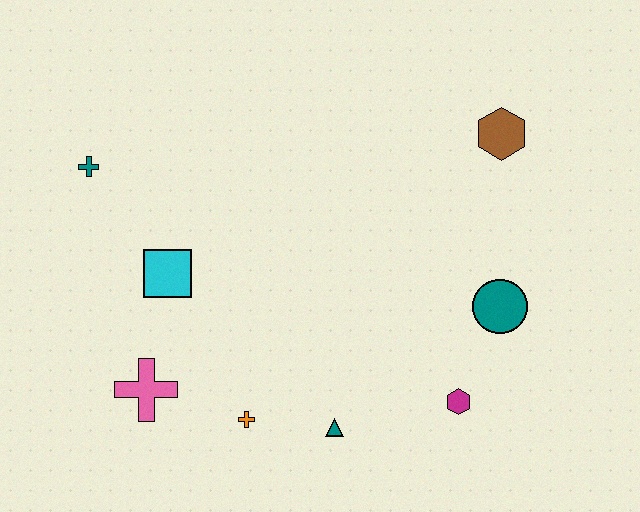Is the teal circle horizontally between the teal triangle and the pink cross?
No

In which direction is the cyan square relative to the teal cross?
The cyan square is below the teal cross.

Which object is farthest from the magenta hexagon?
The teal cross is farthest from the magenta hexagon.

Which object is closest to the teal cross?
The cyan square is closest to the teal cross.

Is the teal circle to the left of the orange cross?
No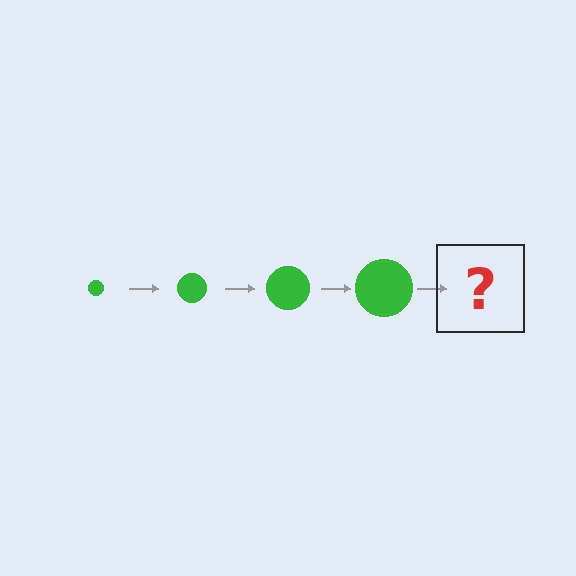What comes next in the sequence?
The next element should be a green circle, larger than the previous one.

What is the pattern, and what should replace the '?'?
The pattern is that the circle gets progressively larger each step. The '?' should be a green circle, larger than the previous one.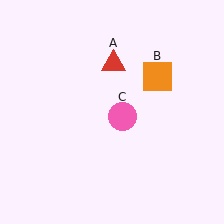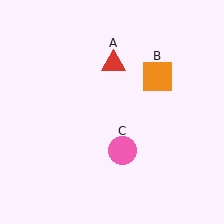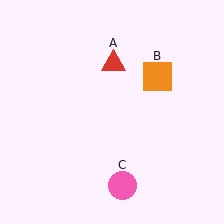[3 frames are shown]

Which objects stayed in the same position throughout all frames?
Red triangle (object A) and orange square (object B) remained stationary.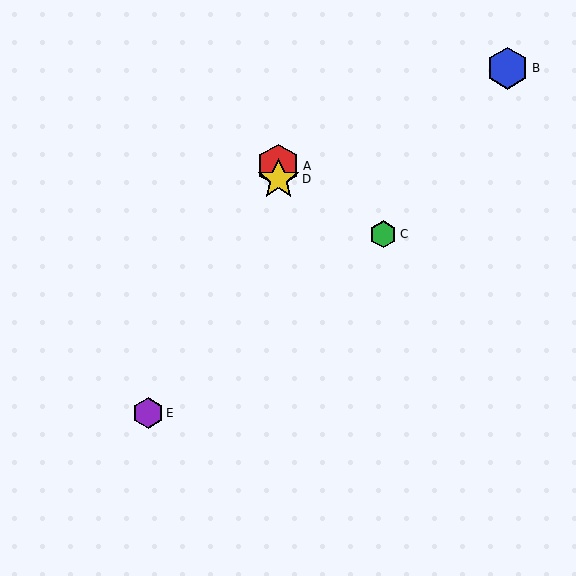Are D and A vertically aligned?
Yes, both are at x≈278.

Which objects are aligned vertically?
Objects A, D are aligned vertically.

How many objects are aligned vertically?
2 objects (A, D) are aligned vertically.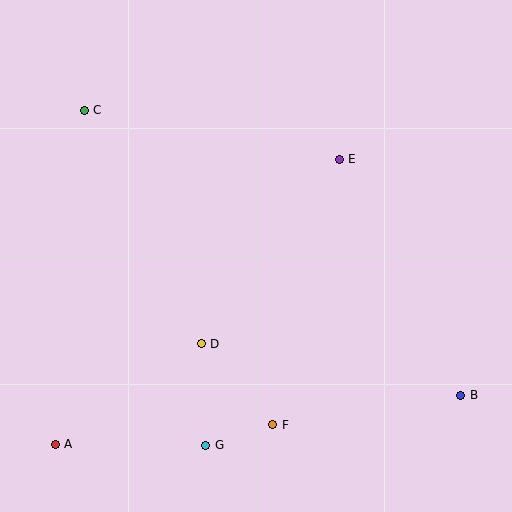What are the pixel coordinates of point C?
Point C is at (84, 110).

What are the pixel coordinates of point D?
Point D is at (201, 344).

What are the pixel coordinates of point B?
Point B is at (461, 395).